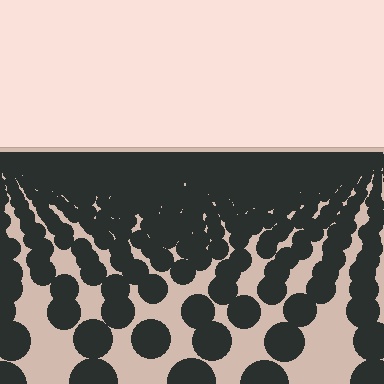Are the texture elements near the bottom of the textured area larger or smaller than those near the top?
Larger. Near the bottom, elements are closer to the viewer and appear at a bigger on-screen size.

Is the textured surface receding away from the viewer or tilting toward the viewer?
The surface is receding away from the viewer. Texture elements get smaller and denser toward the top.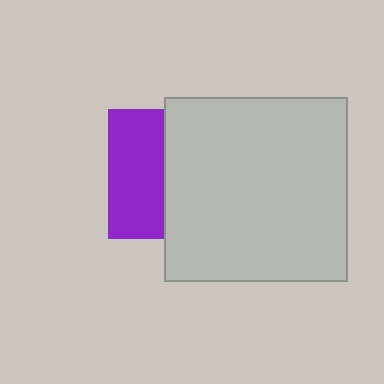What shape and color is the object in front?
The object in front is a light gray square.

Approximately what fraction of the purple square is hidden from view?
Roughly 57% of the purple square is hidden behind the light gray square.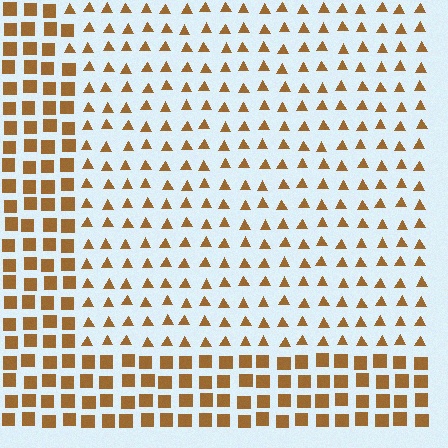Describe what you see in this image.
The image is filled with small brown elements arranged in a uniform grid. A rectangle-shaped region contains triangles, while the surrounding area contains squares. The boundary is defined purely by the change in element shape.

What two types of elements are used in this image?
The image uses triangles inside the rectangle region and squares outside it.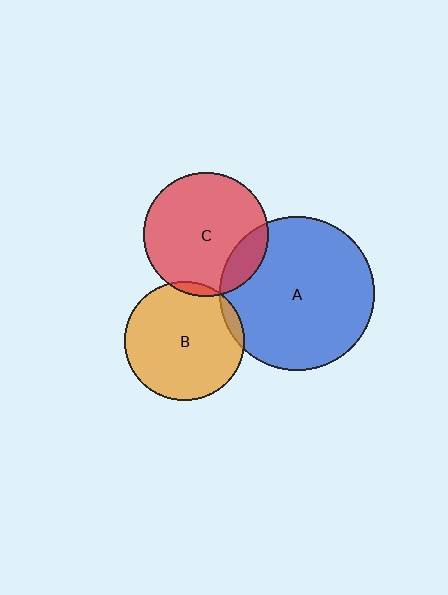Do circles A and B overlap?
Yes.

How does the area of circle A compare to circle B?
Approximately 1.7 times.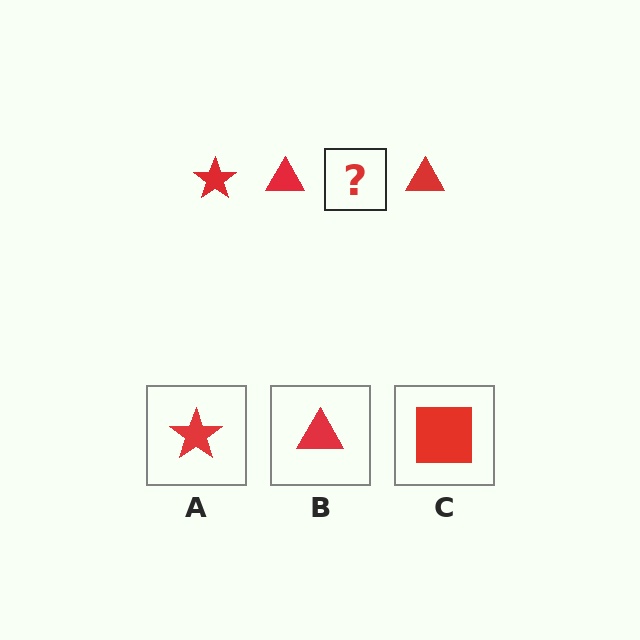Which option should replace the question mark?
Option A.